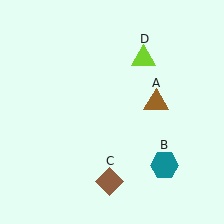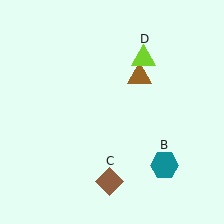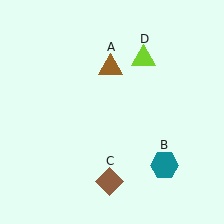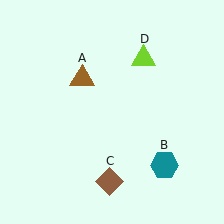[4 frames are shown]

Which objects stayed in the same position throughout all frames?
Teal hexagon (object B) and brown diamond (object C) and lime triangle (object D) remained stationary.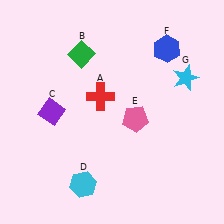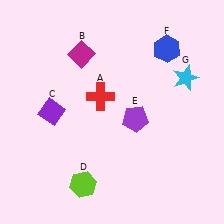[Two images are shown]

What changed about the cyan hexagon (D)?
In Image 1, D is cyan. In Image 2, it changed to lime.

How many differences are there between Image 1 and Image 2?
There are 3 differences between the two images.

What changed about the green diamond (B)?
In Image 1, B is green. In Image 2, it changed to magenta.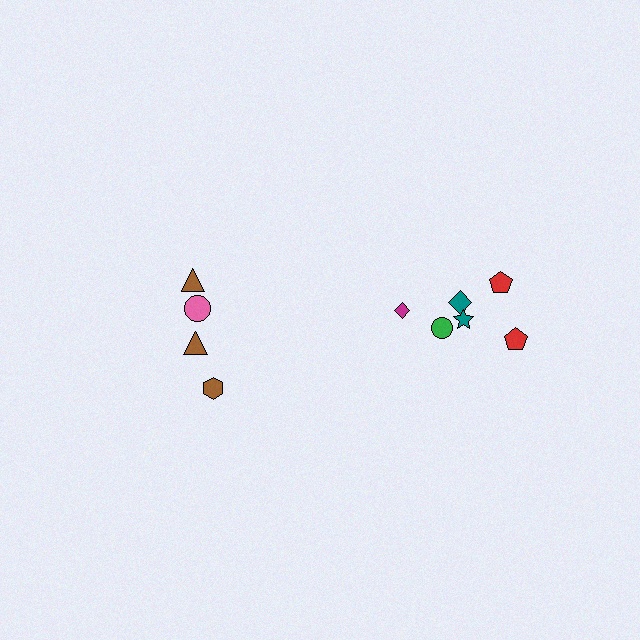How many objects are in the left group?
There are 4 objects.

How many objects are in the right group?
There are 6 objects.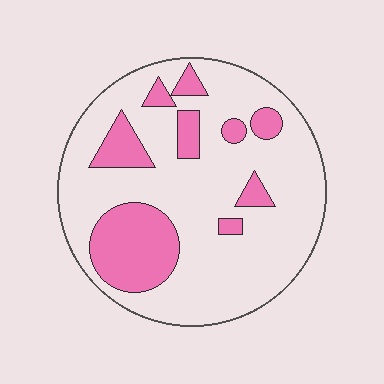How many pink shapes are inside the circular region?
9.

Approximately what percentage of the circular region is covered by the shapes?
Approximately 25%.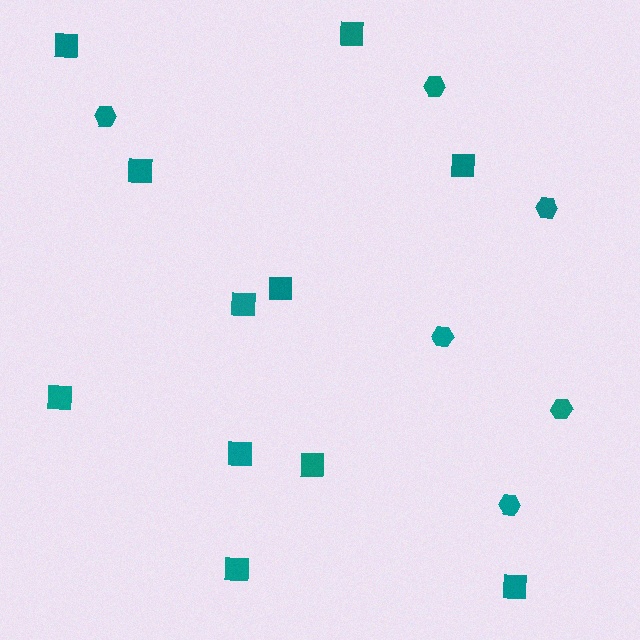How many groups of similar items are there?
There are 2 groups: one group of hexagons (6) and one group of squares (11).